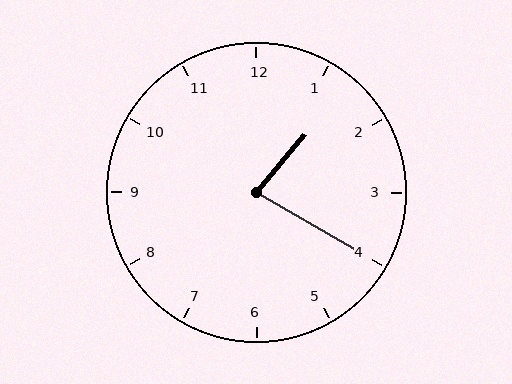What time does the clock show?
1:20.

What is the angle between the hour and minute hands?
Approximately 80 degrees.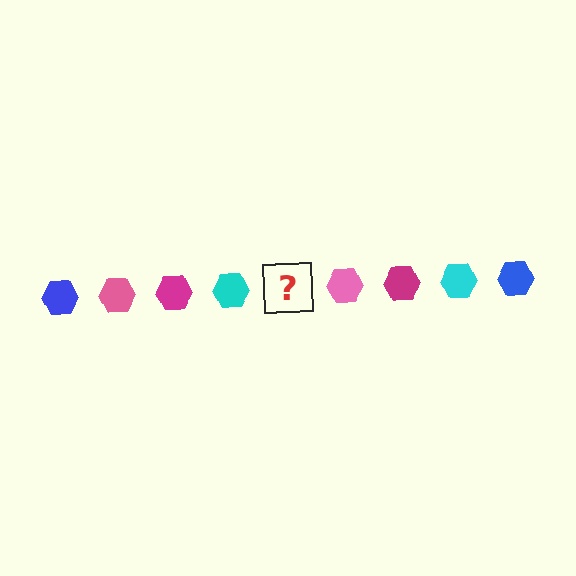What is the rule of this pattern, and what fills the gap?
The rule is that the pattern cycles through blue, pink, magenta, cyan hexagons. The gap should be filled with a blue hexagon.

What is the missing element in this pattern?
The missing element is a blue hexagon.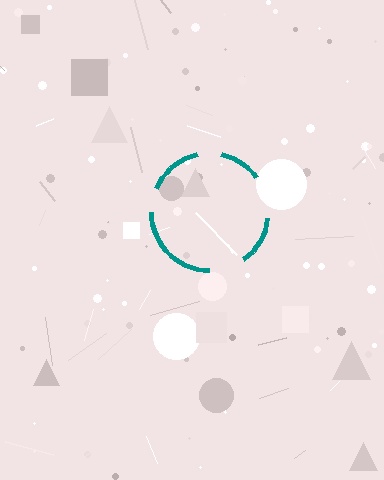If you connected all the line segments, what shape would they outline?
They would outline a circle.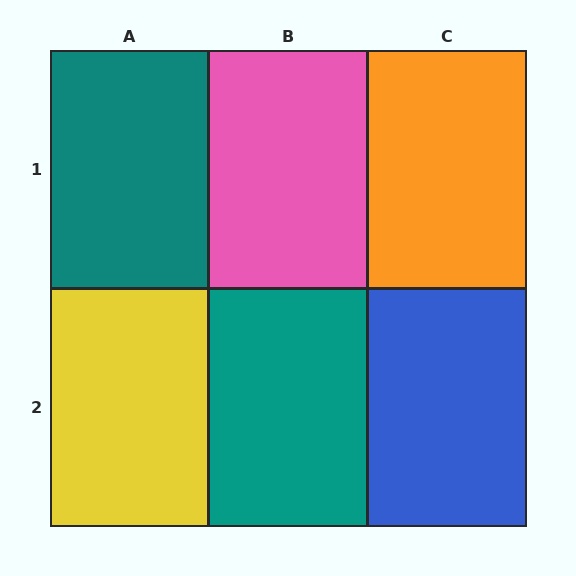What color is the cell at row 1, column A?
Teal.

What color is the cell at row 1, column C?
Orange.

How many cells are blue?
1 cell is blue.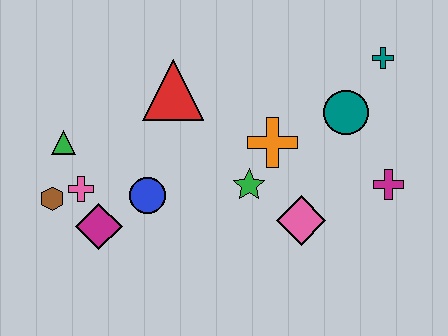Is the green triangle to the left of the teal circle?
Yes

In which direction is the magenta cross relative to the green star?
The magenta cross is to the right of the green star.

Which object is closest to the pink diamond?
The green star is closest to the pink diamond.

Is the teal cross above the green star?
Yes